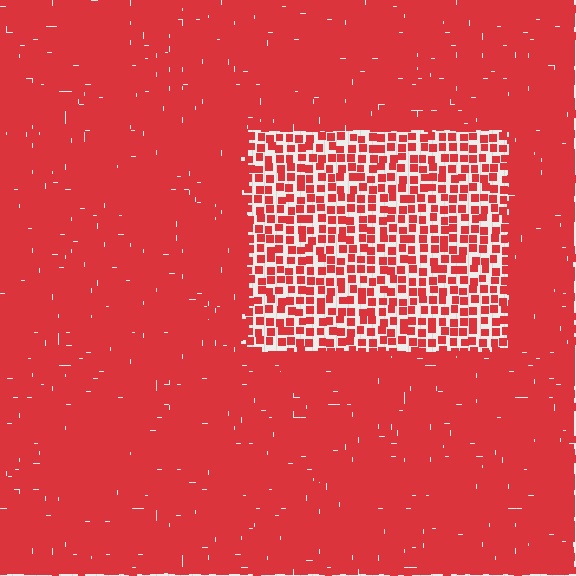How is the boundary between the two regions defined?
The boundary is defined by a change in element density (approximately 2.4x ratio). All elements are the same color, size, and shape.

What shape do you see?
I see a rectangle.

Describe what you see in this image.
The image contains small red elements arranged at two different densities. A rectangle-shaped region is visible where the elements are less densely packed than the surrounding area.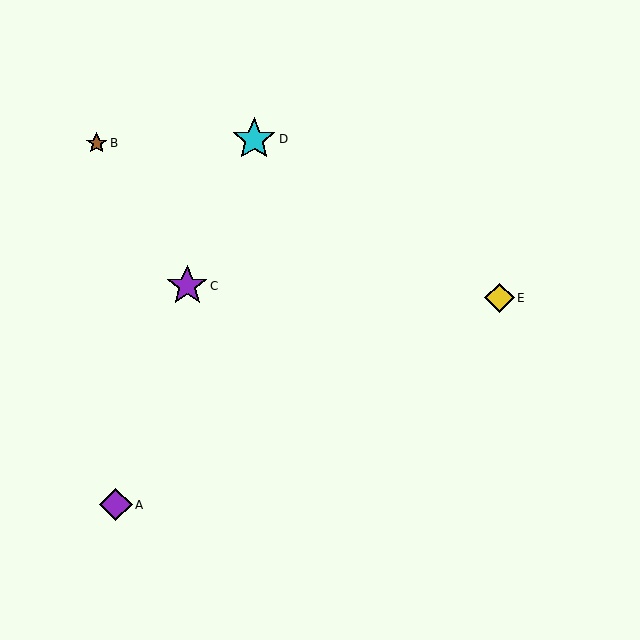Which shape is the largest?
The cyan star (labeled D) is the largest.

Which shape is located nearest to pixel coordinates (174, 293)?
The purple star (labeled C) at (187, 286) is nearest to that location.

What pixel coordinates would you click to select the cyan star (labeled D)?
Click at (254, 139) to select the cyan star D.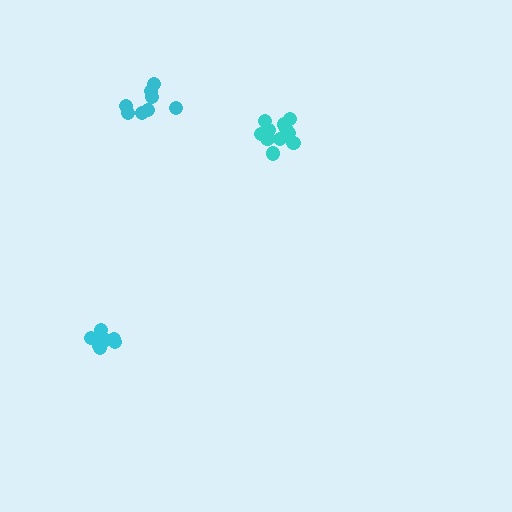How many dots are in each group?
Group 1: 12 dots, Group 2: 9 dots, Group 3: 8 dots (29 total).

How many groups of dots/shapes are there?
There are 3 groups.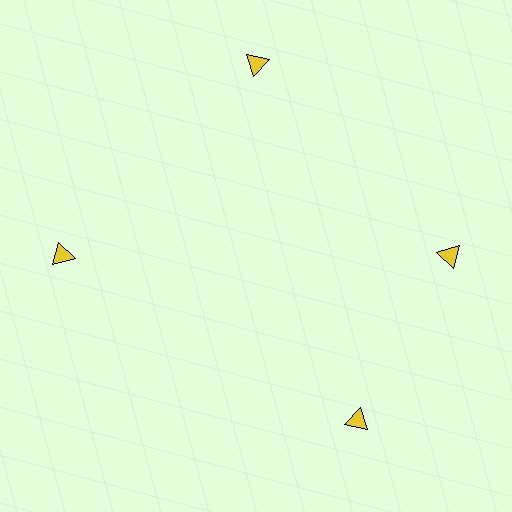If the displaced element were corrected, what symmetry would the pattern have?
It would have 4-fold rotational symmetry — the pattern would map onto itself every 90 degrees.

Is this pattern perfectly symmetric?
No. The 4 yellow triangles are arranged in a ring, but one element near the 6 o'clock position is rotated out of alignment along the ring, breaking the 4-fold rotational symmetry.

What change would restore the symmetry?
The symmetry would be restored by rotating it back into even spacing with its neighbors so that all 4 triangles sit at equal angles and equal distance from the center.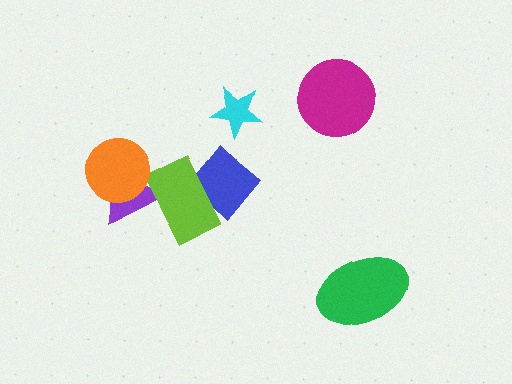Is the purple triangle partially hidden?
Yes, it is partially covered by another shape.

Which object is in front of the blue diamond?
The lime rectangle is in front of the blue diamond.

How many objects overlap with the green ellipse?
0 objects overlap with the green ellipse.